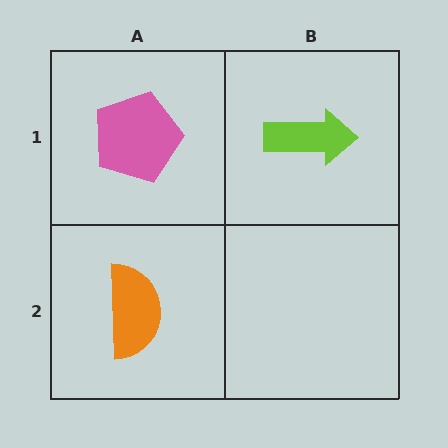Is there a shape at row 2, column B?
No, that cell is empty.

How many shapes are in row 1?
2 shapes.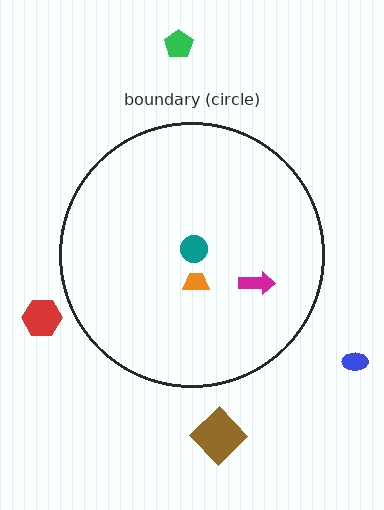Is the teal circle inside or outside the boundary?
Inside.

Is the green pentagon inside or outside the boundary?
Outside.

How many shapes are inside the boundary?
3 inside, 4 outside.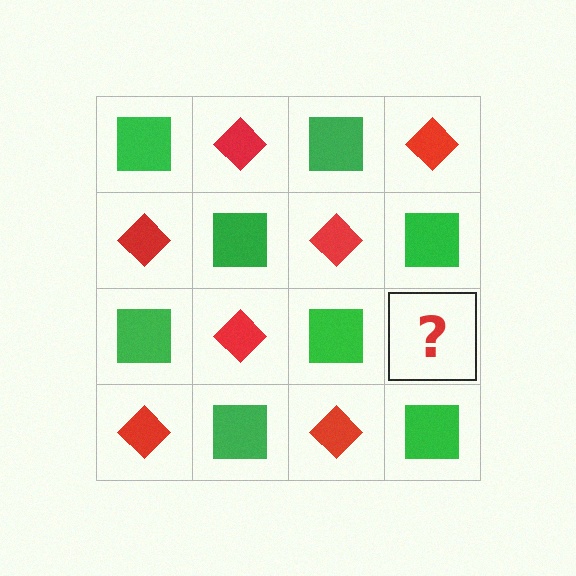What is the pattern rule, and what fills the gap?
The rule is that it alternates green square and red diamond in a checkerboard pattern. The gap should be filled with a red diamond.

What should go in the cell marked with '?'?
The missing cell should contain a red diamond.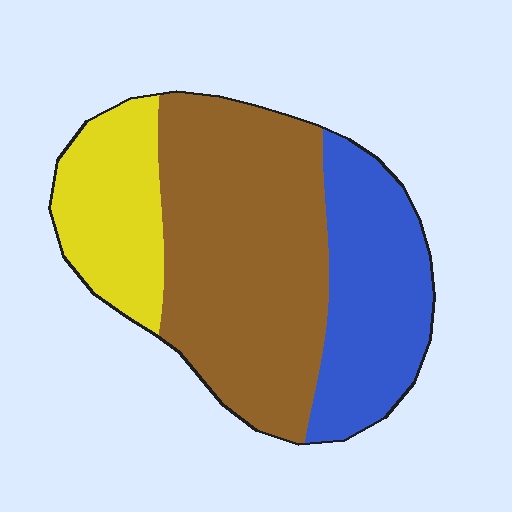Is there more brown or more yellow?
Brown.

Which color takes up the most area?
Brown, at roughly 50%.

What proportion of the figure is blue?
Blue covers about 30% of the figure.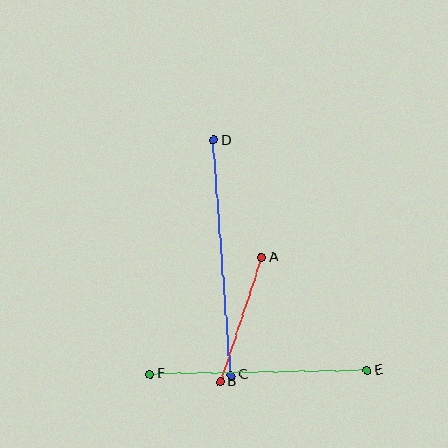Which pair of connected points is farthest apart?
Points C and D are farthest apart.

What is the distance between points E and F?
The distance is approximately 217 pixels.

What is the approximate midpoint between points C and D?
The midpoint is at approximately (222, 257) pixels.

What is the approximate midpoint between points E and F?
The midpoint is at approximately (259, 372) pixels.